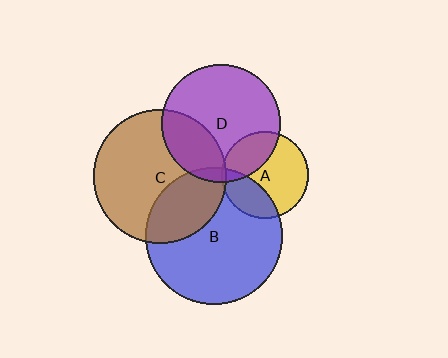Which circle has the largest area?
Circle B (blue).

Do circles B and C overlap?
Yes.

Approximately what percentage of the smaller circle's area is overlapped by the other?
Approximately 30%.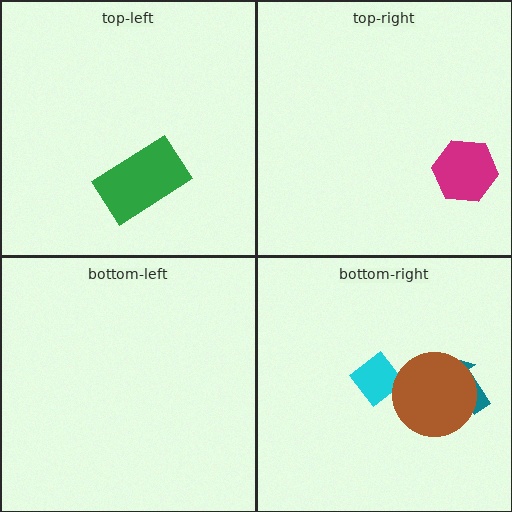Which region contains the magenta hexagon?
The top-right region.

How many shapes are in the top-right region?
1.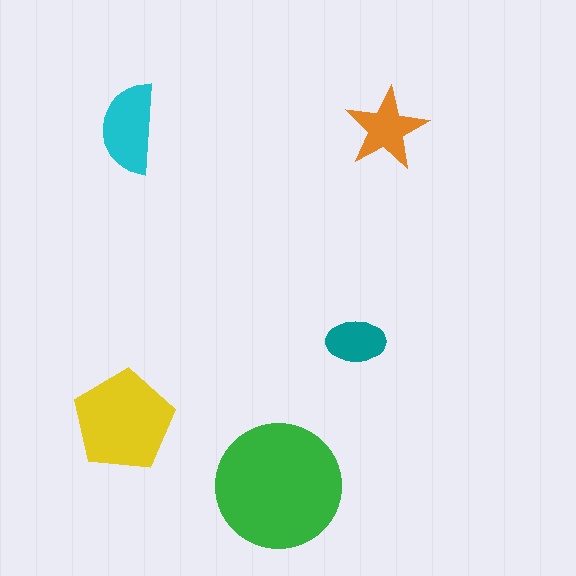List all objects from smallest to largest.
The teal ellipse, the orange star, the cyan semicircle, the yellow pentagon, the green circle.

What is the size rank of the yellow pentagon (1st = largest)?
2nd.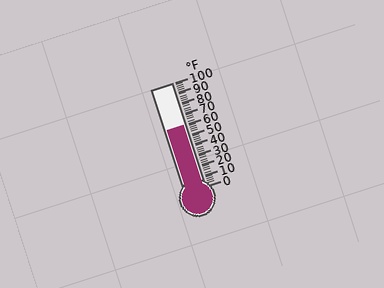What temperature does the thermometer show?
The thermometer shows approximately 60°F.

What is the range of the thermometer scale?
The thermometer scale ranges from 0°F to 100°F.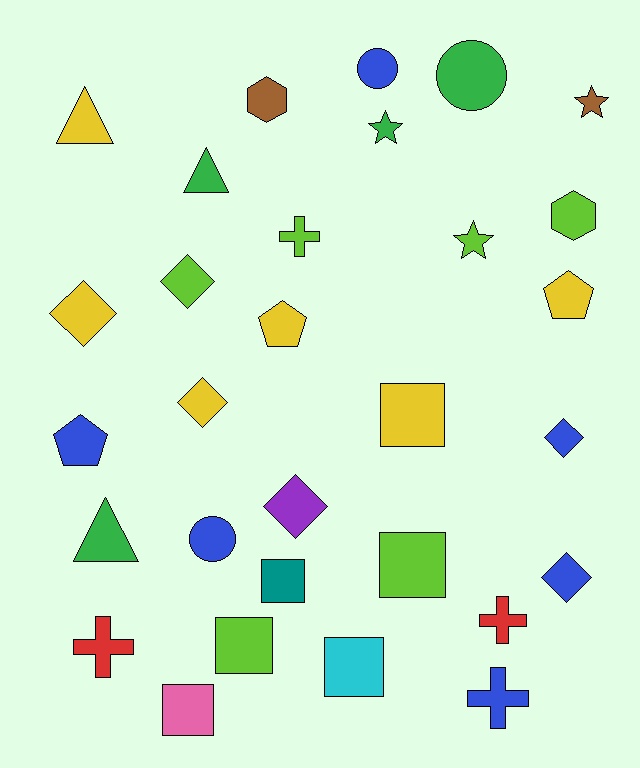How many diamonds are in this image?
There are 6 diamonds.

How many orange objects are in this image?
There are no orange objects.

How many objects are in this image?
There are 30 objects.